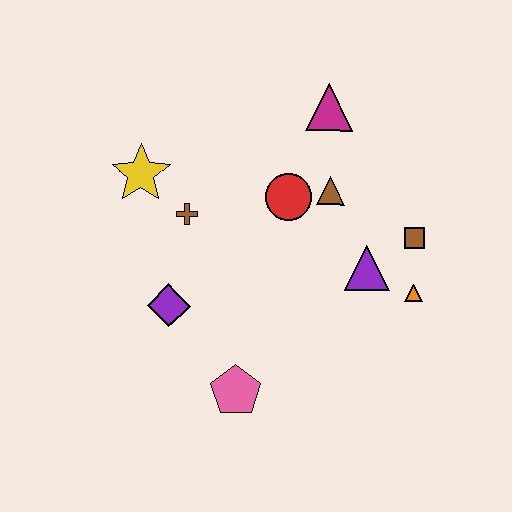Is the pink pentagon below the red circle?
Yes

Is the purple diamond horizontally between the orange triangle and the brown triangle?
No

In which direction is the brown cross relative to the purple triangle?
The brown cross is to the left of the purple triangle.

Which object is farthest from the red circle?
The pink pentagon is farthest from the red circle.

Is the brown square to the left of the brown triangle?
No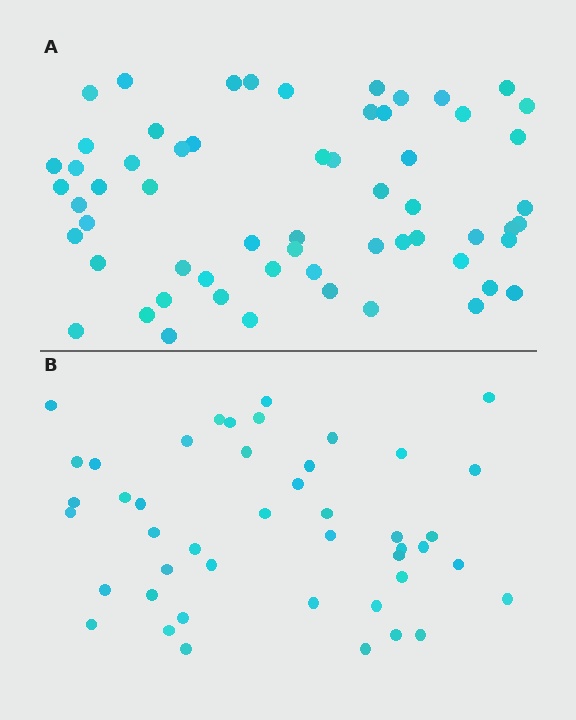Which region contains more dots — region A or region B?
Region A (the top region) has more dots.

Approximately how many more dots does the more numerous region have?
Region A has approximately 15 more dots than region B.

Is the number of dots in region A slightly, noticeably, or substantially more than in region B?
Region A has noticeably more, but not dramatically so. The ratio is roughly 1.3 to 1.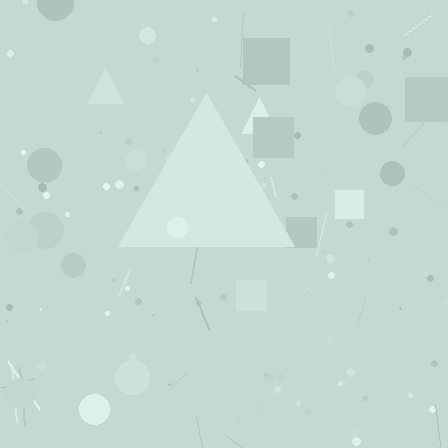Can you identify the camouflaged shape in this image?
The camouflaged shape is a triangle.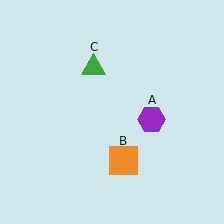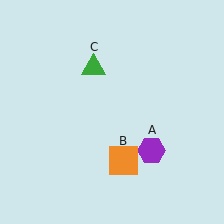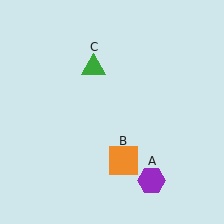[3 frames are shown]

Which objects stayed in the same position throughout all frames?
Orange square (object B) and green triangle (object C) remained stationary.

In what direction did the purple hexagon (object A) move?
The purple hexagon (object A) moved down.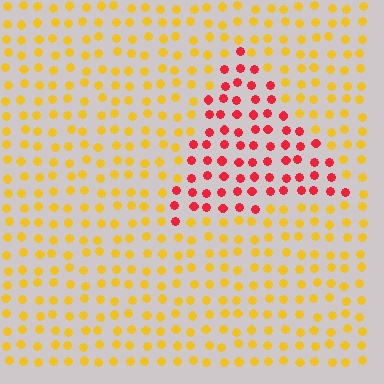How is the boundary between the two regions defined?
The boundary is defined purely by a slight shift in hue (about 54 degrees). Spacing, size, and orientation are identical on both sides.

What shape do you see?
I see a triangle.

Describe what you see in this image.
The image is filled with small yellow elements in a uniform arrangement. A triangle-shaped region is visible where the elements are tinted to a slightly different hue, forming a subtle color boundary.